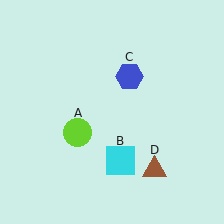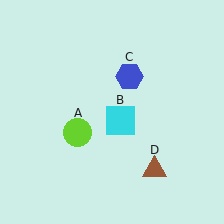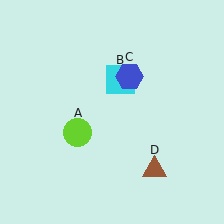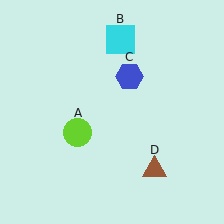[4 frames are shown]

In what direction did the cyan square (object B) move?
The cyan square (object B) moved up.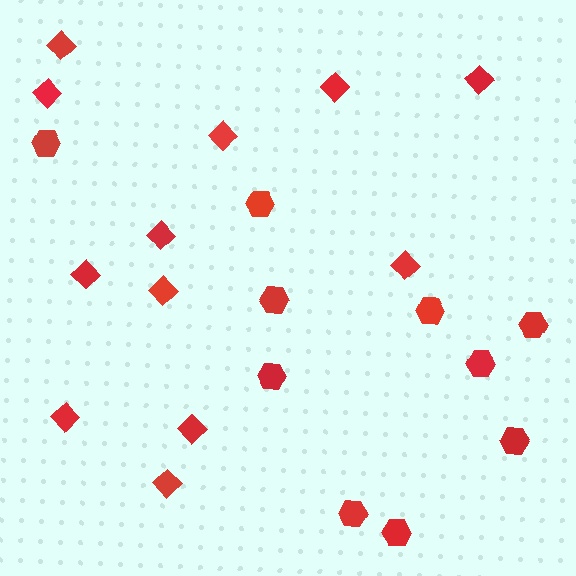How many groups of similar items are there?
There are 2 groups: one group of diamonds (12) and one group of hexagons (10).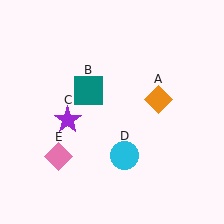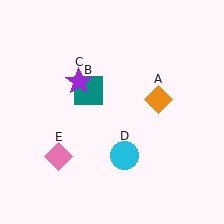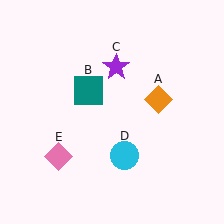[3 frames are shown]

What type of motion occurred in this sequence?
The purple star (object C) rotated clockwise around the center of the scene.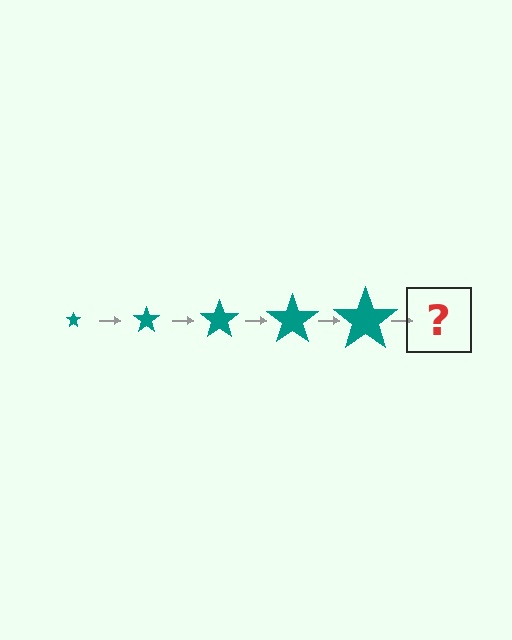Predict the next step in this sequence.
The next step is a teal star, larger than the previous one.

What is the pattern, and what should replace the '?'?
The pattern is that the star gets progressively larger each step. The '?' should be a teal star, larger than the previous one.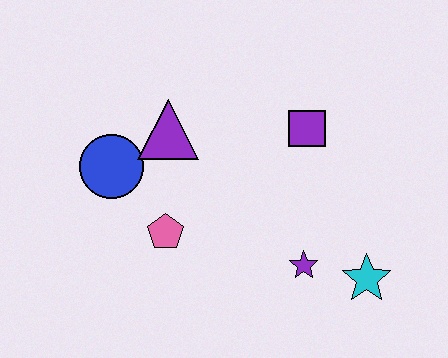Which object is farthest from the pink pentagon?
The cyan star is farthest from the pink pentagon.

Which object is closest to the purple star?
The cyan star is closest to the purple star.